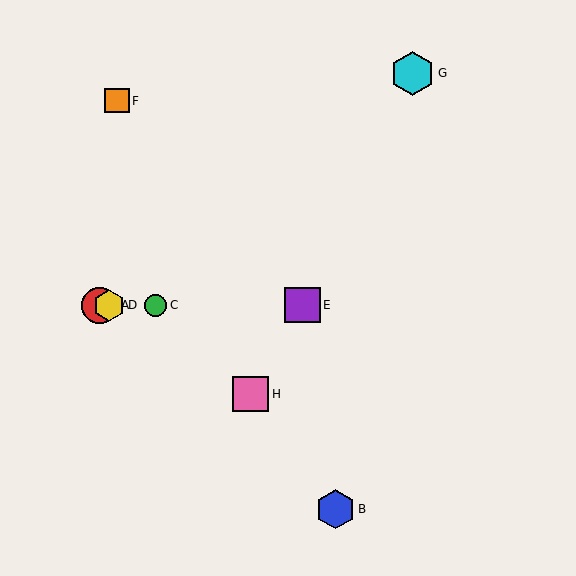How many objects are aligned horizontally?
4 objects (A, C, D, E) are aligned horizontally.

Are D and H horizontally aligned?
No, D is at y≈305 and H is at y≈394.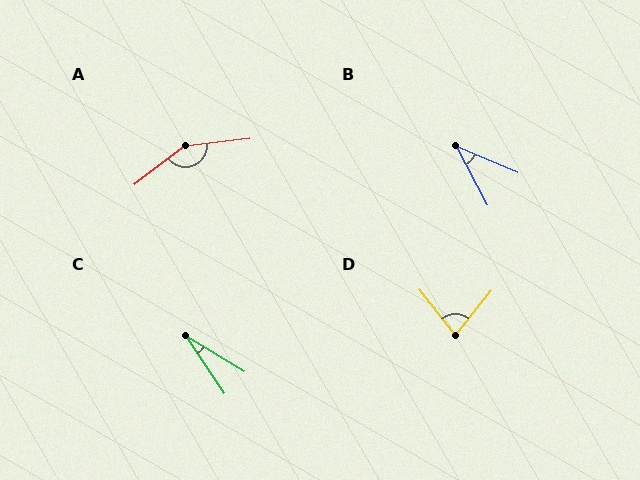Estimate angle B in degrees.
Approximately 40 degrees.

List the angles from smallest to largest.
C (25°), B (40°), D (77°), A (149°).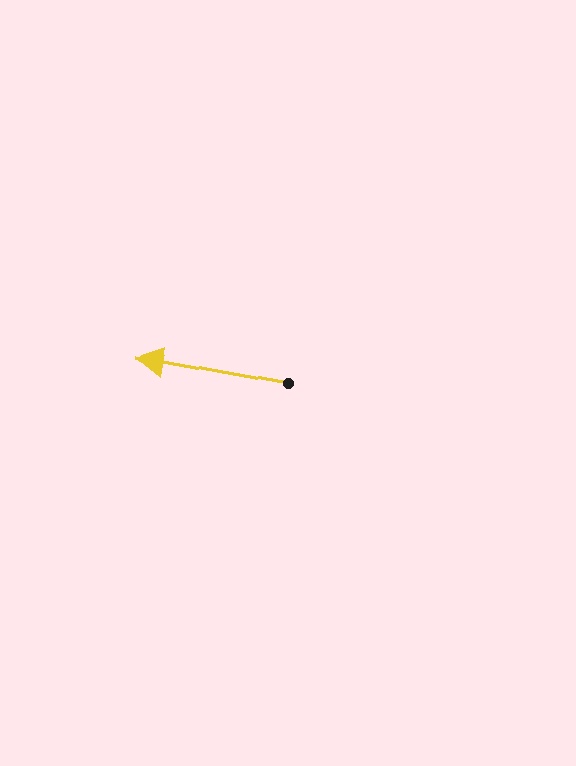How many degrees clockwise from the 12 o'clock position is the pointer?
Approximately 280 degrees.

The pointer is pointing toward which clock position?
Roughly 9 o'clock.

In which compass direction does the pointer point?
West.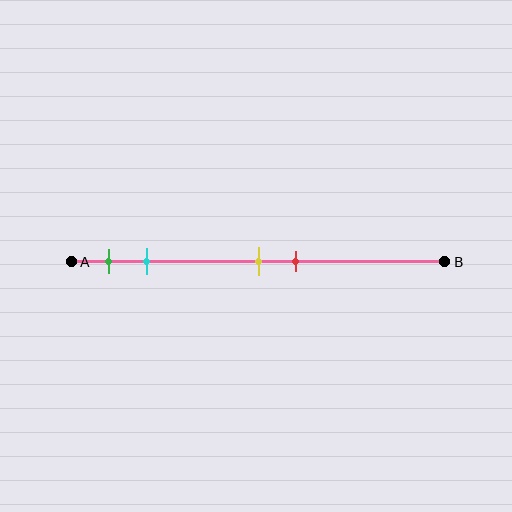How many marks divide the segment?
There are 4 marks dividing the segment.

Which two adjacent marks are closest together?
The yellow and red marks are the closest adjacent pair.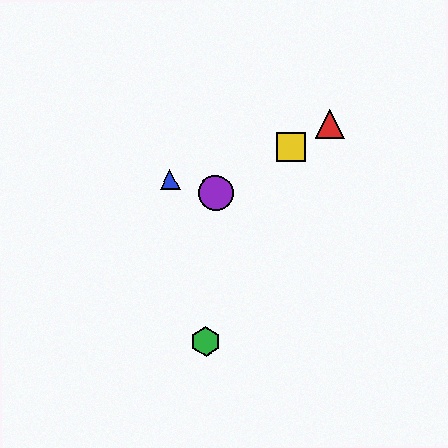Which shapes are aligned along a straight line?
The red triangle, the yellow square, the purple circle are aligned along a straight line.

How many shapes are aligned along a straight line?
3 shapes (the red triangle, the yellow square, the purple circle) are aligned along a straight line.